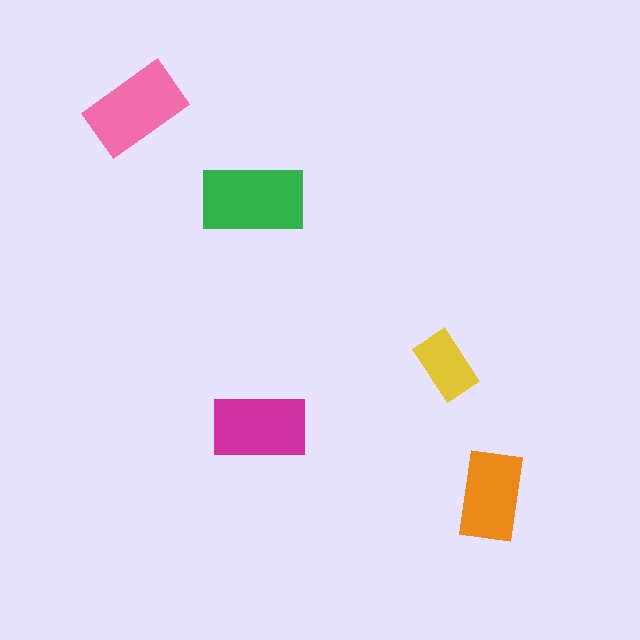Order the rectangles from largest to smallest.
the green one, the pink one, the magenta one, the orange one, the yellow one.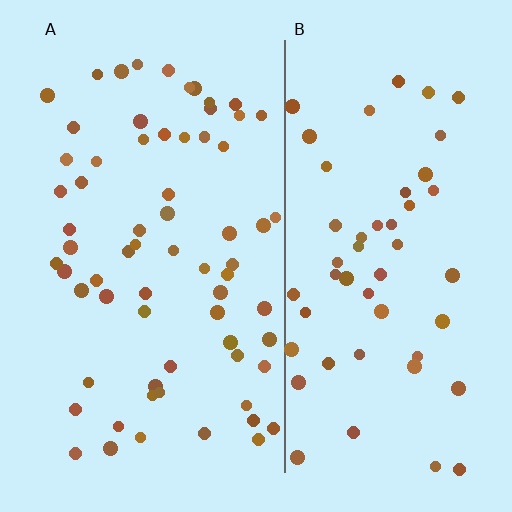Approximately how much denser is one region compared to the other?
Approximately 1.3× — region A over region B.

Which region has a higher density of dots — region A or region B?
A (the left).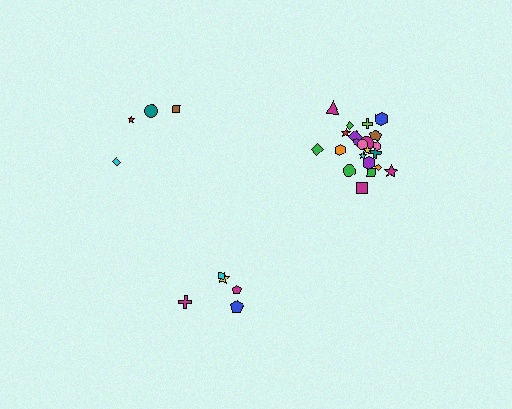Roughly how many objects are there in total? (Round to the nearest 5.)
Roughly 30 objects in total.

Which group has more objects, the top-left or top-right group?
The top-right group.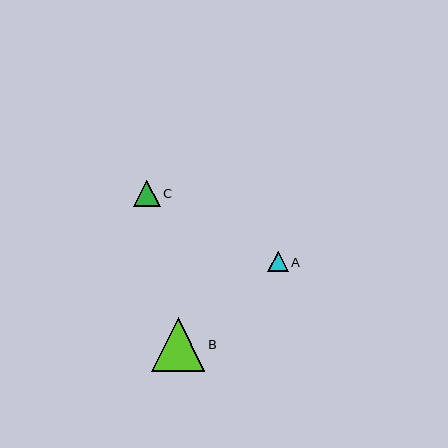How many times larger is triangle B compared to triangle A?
Triangle B is approximately 2.6 times the size of triangle A.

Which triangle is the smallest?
Triangle A is the smallest with a size of approximately 20 pixels.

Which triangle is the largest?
Triangle B is the largest with a size of approximately 53 pixels.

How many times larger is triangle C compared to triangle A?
Triangle C is approximately 1.3 times the size of triangle A.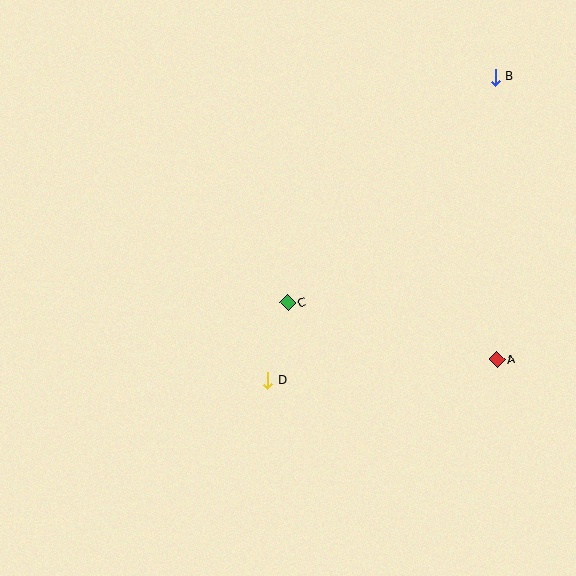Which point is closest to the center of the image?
Point C at (288, 303) is closest to the center.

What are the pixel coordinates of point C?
Point C is at (288, 303).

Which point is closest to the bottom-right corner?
Point A is closest to the bottom-right corner.